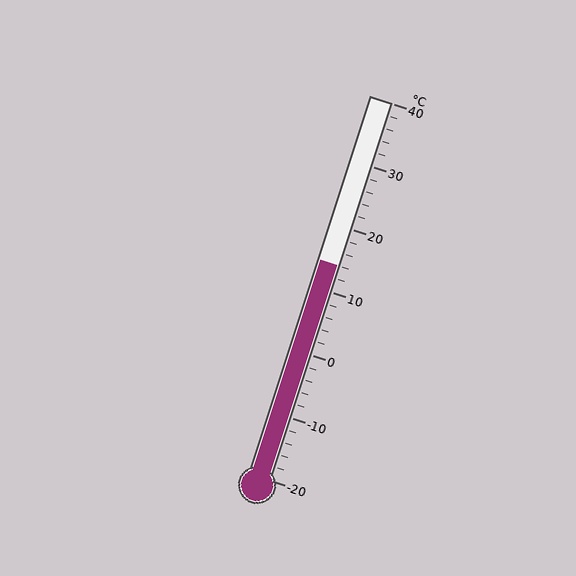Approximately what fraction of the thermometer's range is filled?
The thermometer is filled to approximately 55% of its range.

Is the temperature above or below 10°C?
The temperature is above 10°C.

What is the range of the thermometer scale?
The thermometer scale ranges from -20°C to 40°C.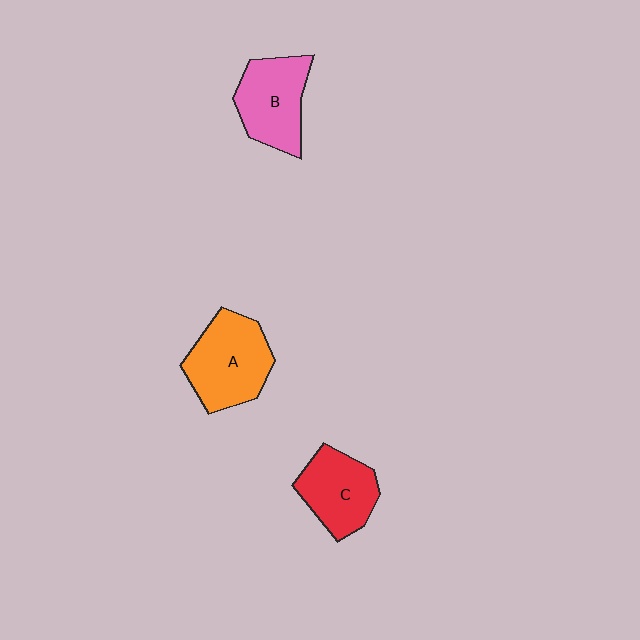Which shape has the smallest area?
Shape C (red).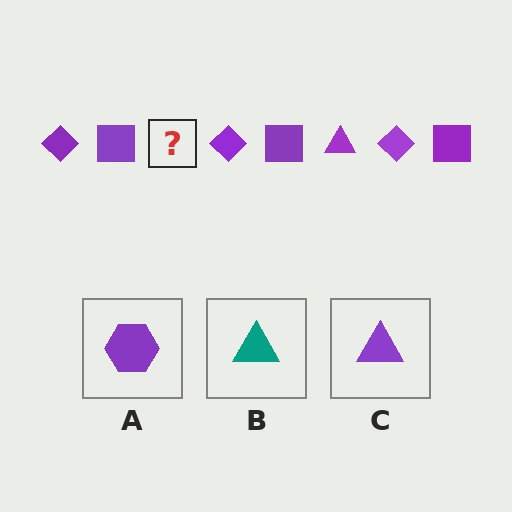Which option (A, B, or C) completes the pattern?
C.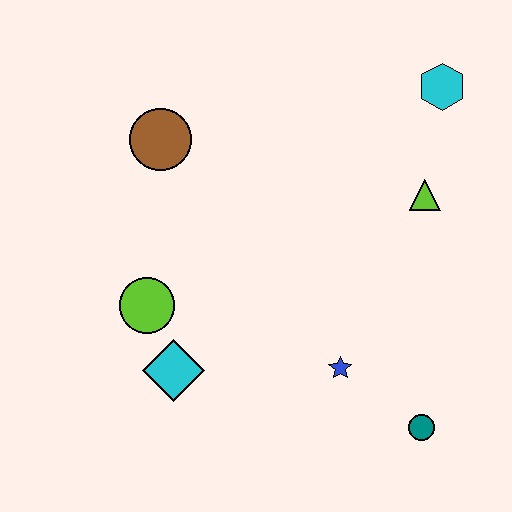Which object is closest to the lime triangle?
The cyan hexagon is closest to the lime triangle.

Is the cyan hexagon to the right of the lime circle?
Yes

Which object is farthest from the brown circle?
The teal circle is farthest from the brown circle.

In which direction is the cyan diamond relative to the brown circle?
The cyan diamond is below the brown circle.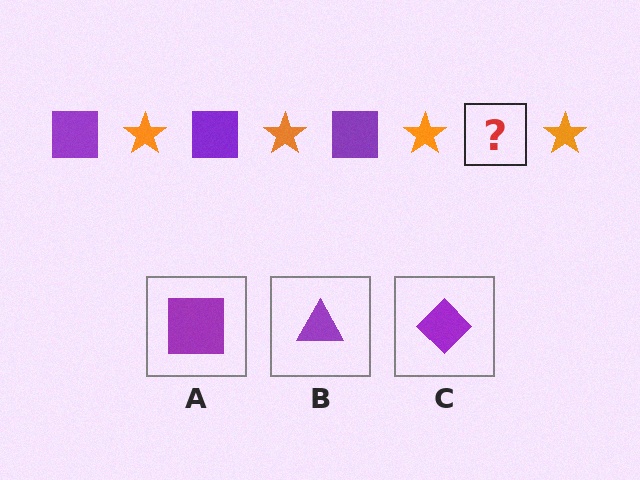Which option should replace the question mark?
Option A.